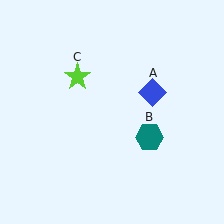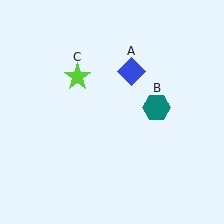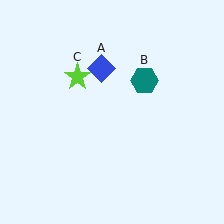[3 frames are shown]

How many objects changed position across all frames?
2 objects changed position: blue diamond (object A), teal hexagon (object B).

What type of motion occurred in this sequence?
The blue diamond (object A), teal hexagon (object B) rotated counterclockwise around the center of the scene.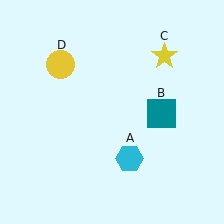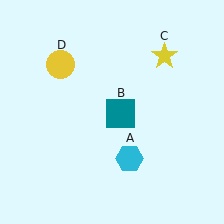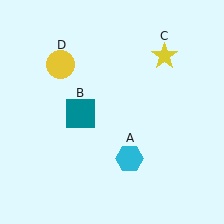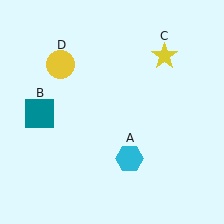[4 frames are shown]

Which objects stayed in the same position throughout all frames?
Cyan hexagon (object A) and yellow star (object C) and yellow circle (object D) remained stationary.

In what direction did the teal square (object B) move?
The teal square (object B) moved left.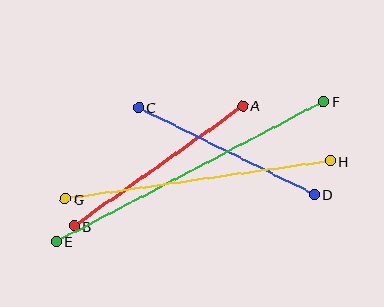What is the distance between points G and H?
The distance is approximately 268 pixels.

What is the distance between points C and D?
The distance is approximately 196 pixels.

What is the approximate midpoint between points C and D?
The midpoint is at approximately (226, 151) pixels.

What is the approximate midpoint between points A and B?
The midpoint is at approximately (158, 166) pixels.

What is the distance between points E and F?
The distance is approximately 301 pixels.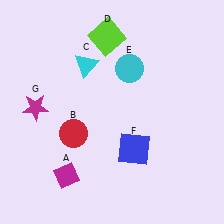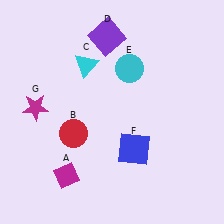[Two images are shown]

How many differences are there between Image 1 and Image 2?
There is 1 difference between the two images.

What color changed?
The square (D) changed from lime in Image 1 to purple in Image 2.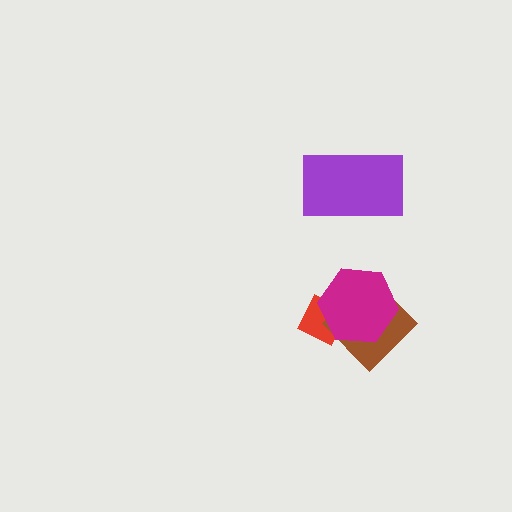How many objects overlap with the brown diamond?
2 objects overlap with the brown diamond.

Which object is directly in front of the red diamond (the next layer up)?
The brown diamond is directly in front of the red diamond.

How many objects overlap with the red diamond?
2 objects overlap with the red diamond.